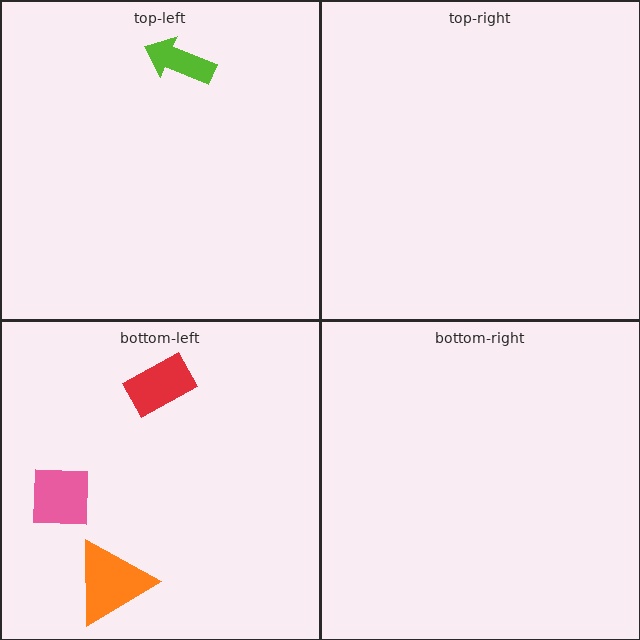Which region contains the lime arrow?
The top-left region.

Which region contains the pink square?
The bottom-left region.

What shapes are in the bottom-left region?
The red rectangle, the orange triangle, the pink square.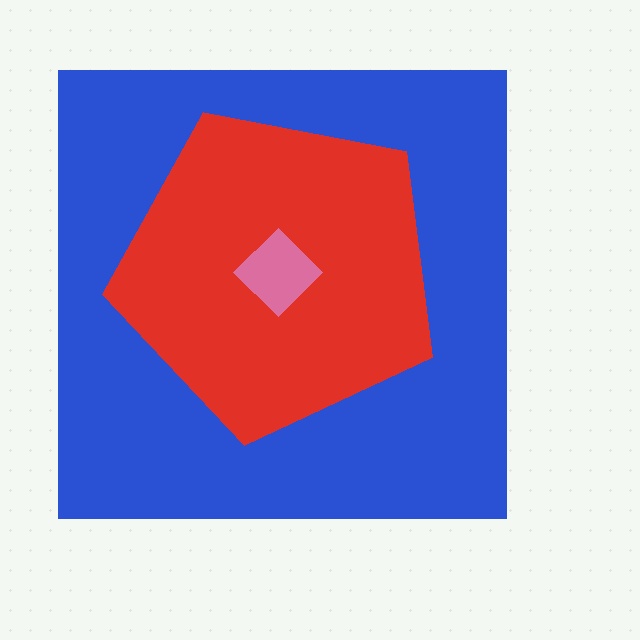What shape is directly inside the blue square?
The red pentagon.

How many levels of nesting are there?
3.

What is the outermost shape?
The blue square.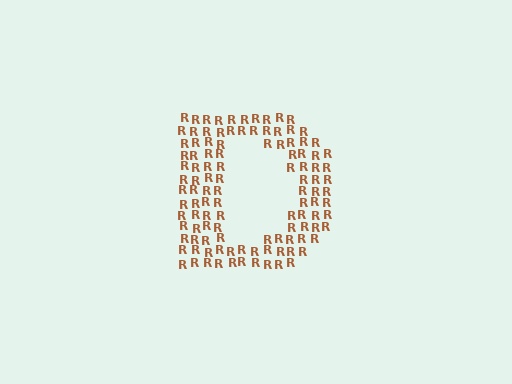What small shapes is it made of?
It is made of small letter R's.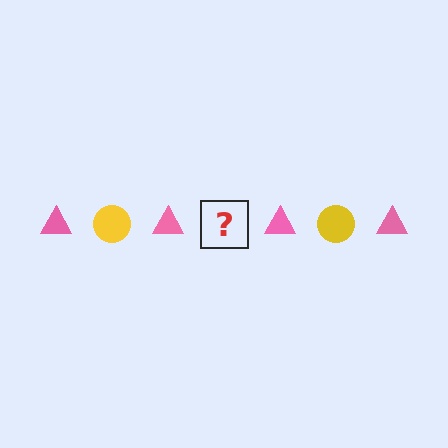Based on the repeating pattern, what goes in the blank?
The blank should be a yellow circle.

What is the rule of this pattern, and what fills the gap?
The rule is that the pattern alternates between pink triangle and yellow circle. The gap should be filled with a yellow circle.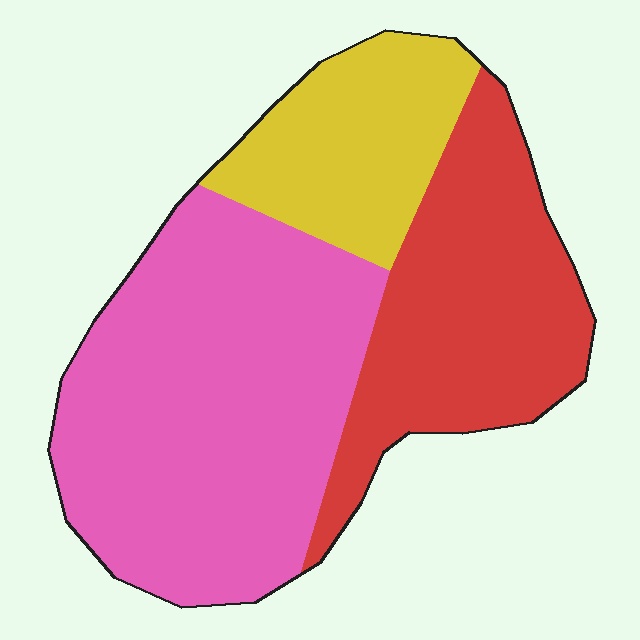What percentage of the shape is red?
Red takes up about one third (1/3) of the shape.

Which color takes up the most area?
Pink, at roughly 50%.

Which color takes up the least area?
Yellow, at roughly 20%.